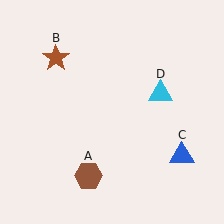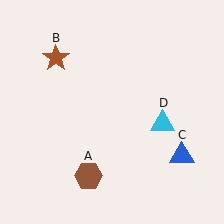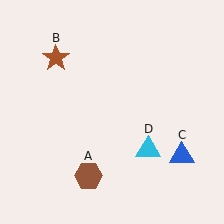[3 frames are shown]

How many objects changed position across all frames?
1 object changed position: cyan triangle (object D).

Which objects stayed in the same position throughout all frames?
Brown hexagon (object A) and brown star (object B) and blue triangle (object C) remained stationary.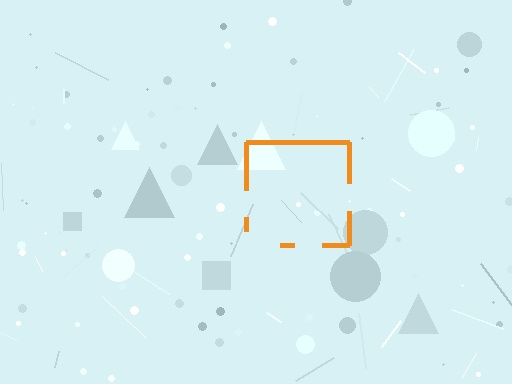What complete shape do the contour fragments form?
The contour fragments form a square.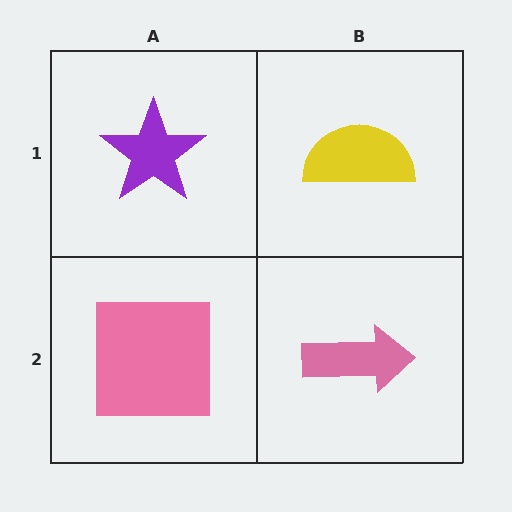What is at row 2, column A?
A pink square.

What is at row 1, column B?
A yellow semicircle.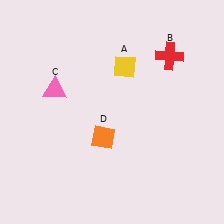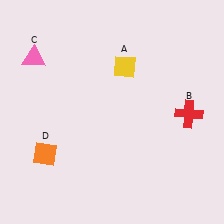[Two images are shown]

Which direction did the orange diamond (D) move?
The orange diamond (D) moved left.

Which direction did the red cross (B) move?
The red cross (B) moved down.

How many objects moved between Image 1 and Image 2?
3 objects moved between the two images.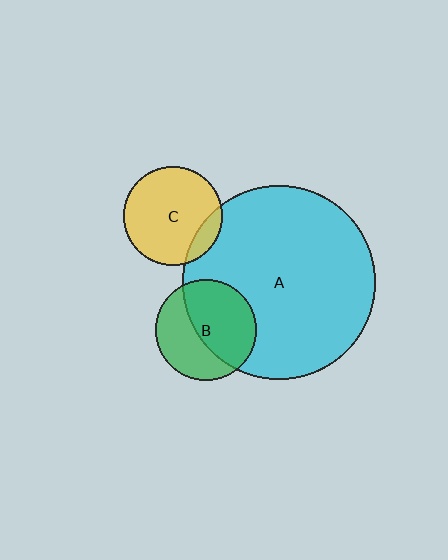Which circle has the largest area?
Circle A (cyan).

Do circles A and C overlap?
Yes.